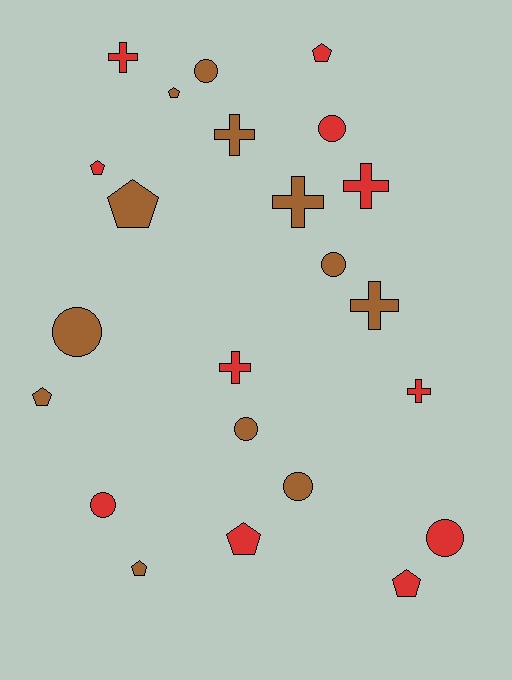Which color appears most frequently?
Brown, with 12 objects.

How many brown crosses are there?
There are 3 brown crosses.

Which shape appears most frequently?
Circle, with 8 objects.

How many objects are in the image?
There are 23 objects.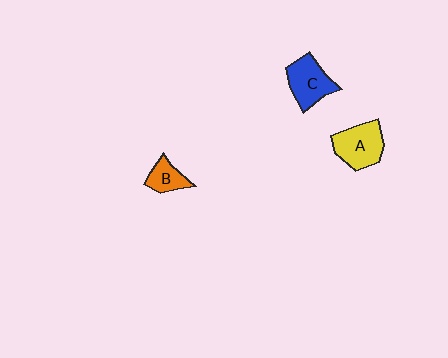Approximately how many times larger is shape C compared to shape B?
Approximately 1.7 times.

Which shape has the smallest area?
Shape B (orange).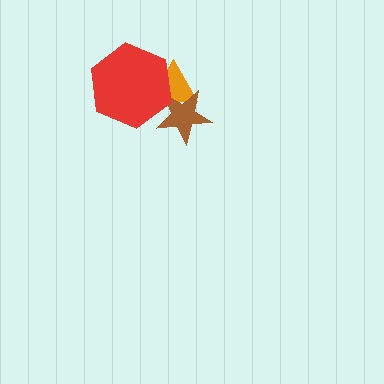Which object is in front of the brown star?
The red hexagon is in front of the brown star.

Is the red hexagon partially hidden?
No, no other shape covers it.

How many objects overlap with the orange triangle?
2 objects overlap with the orange triangle.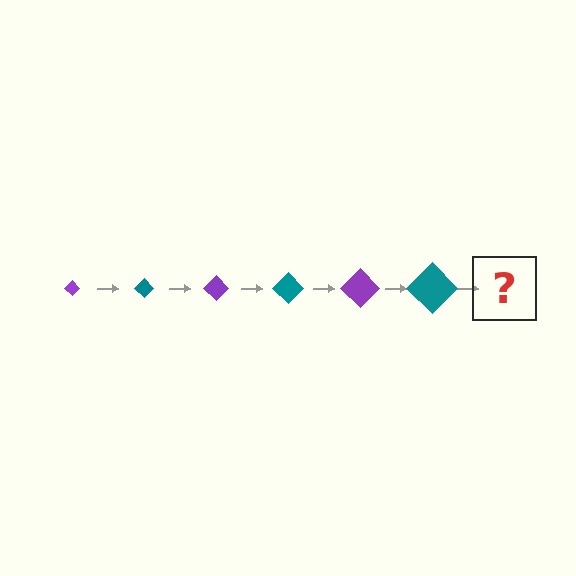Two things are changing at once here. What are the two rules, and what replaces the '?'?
The two rules are that the diamond grows larger each step and the color cycles through purple and teal. The '?' should be a purple diamond, larger than the previous one.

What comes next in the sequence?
The next element should be a purple diamond, larger than the previous one.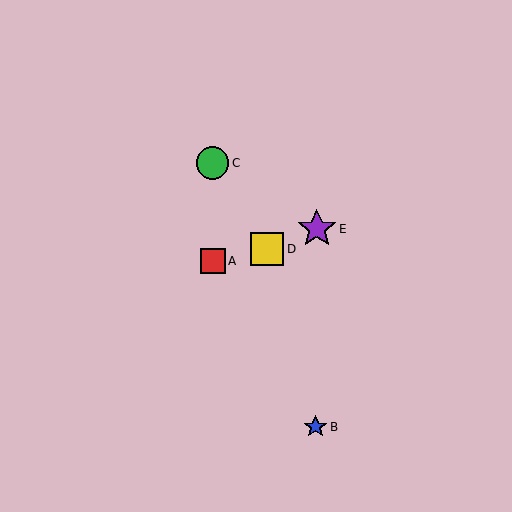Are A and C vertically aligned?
Yes, both are at x≈213.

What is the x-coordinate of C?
Object C is at x≈213.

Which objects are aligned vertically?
Objects A, C are aligned vertically.